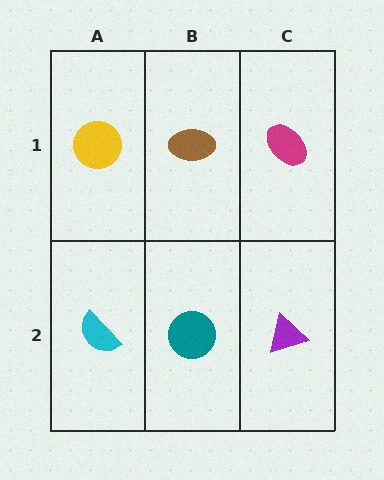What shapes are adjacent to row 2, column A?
A yellow circle (row 1, column A), a teal circle (row 2, column B).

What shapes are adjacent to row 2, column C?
A magenta ellipse (row 1, column C), a teal circle (row 2, column B).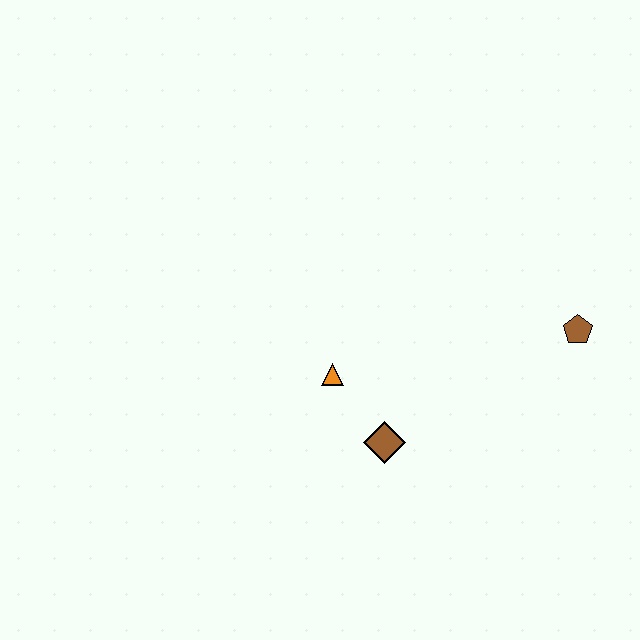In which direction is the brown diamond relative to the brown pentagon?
The brown diamond is to the left of the brown pentagon.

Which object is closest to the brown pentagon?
The brown diamond is closest to the brown pentagon.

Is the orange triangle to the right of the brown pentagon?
No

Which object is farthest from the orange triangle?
The brown pentagon is farthest from the orange triangle.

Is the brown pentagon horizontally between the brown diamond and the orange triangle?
No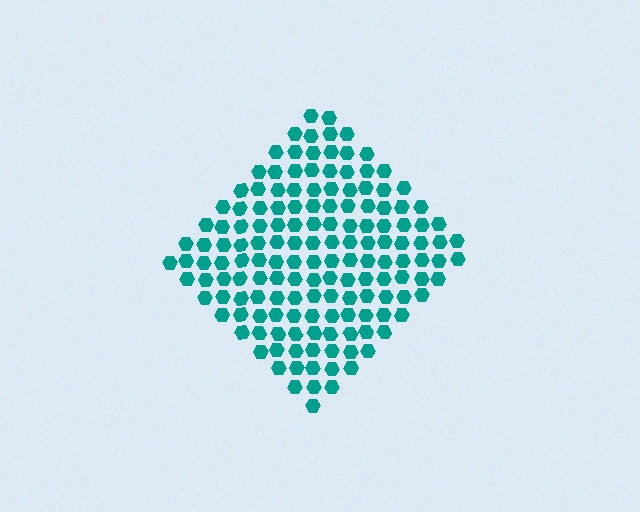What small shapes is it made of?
It is made of small hexagons.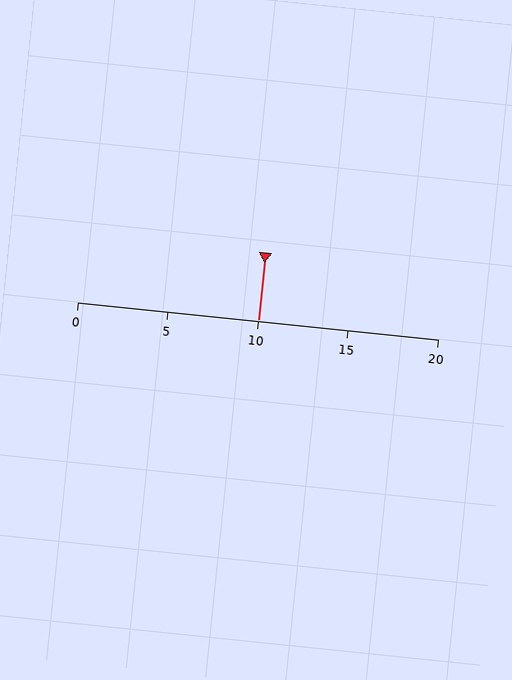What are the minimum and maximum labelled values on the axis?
The axis runs from 0 to 20.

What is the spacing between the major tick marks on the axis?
The major ticks are spaced 5 apart.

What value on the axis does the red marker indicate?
The marker indicates approximately 10.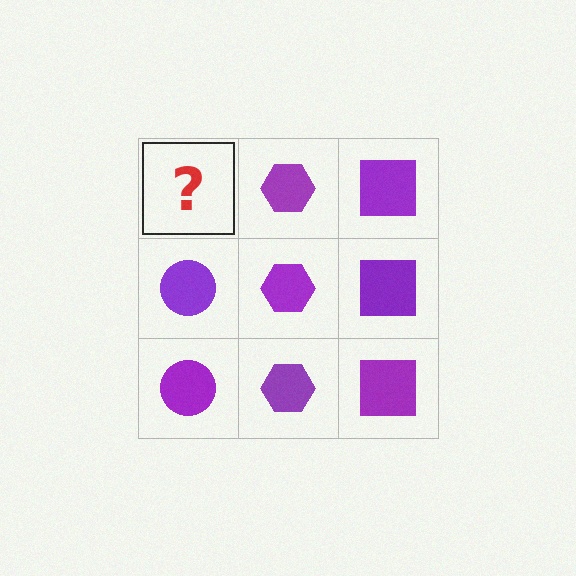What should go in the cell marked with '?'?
The missing cell should contain a purple circle.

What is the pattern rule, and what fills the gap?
The rule is that each column has a consistent shape. The gap should be filled with a purple circle.